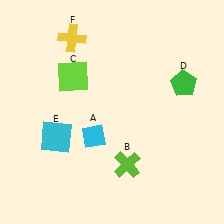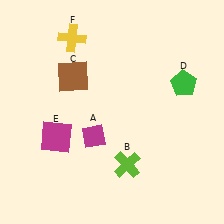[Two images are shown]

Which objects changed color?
A changed from cyan to magenta. C changed from lime to brown. E changed from cyan to magenta.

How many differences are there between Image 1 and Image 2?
There are 3 differences between the two images.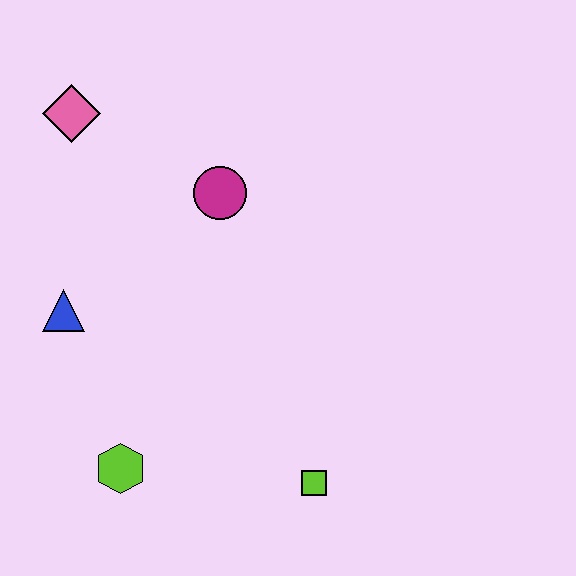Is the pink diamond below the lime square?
No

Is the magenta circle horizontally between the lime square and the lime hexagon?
Yes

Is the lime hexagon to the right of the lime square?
No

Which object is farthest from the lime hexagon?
The pink diamond is farthest from the lime hexagon.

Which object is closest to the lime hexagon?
The blue triangle is closest to the lime hexagon.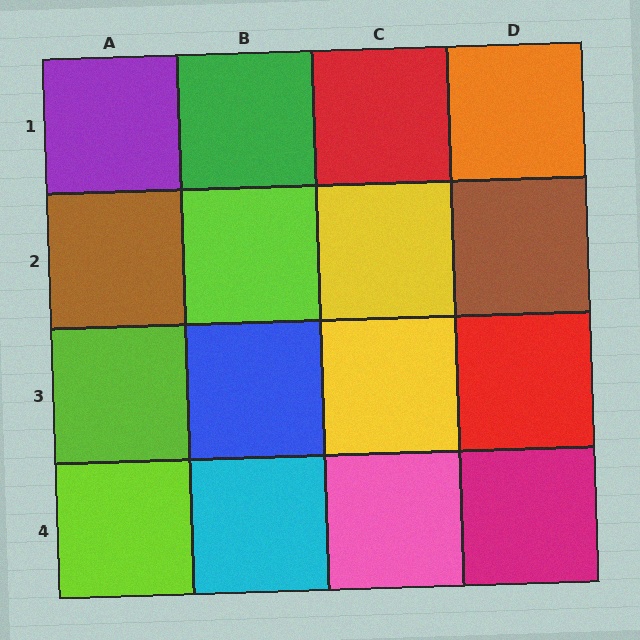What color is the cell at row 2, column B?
Lime.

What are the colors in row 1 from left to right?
Purple, green, red, orange.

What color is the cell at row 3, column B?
Blue.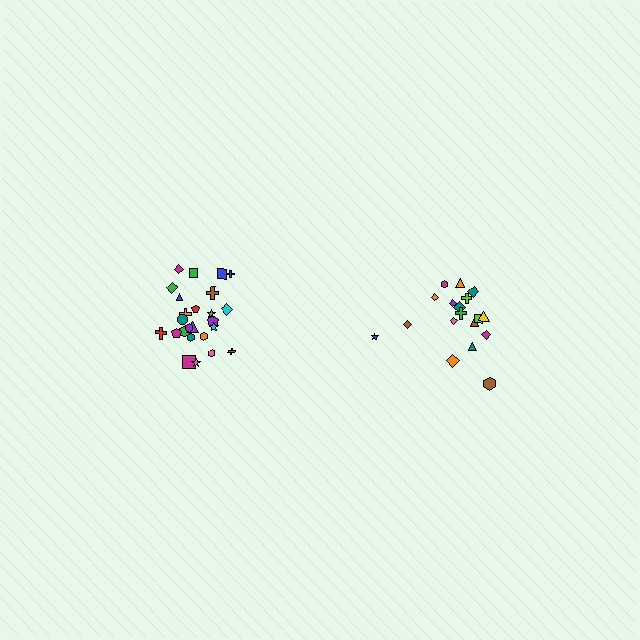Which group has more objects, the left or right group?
The left group.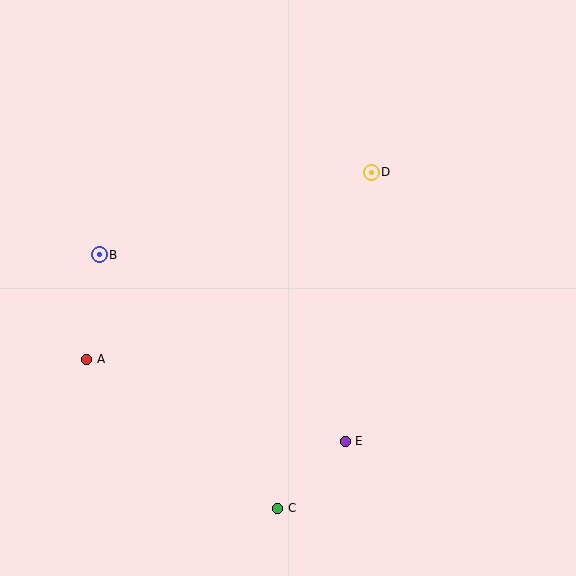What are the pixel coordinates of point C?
Point C is at (278, 508).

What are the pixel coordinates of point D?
Point D is at (371, 172).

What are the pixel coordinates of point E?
Point E is at (345, 441).